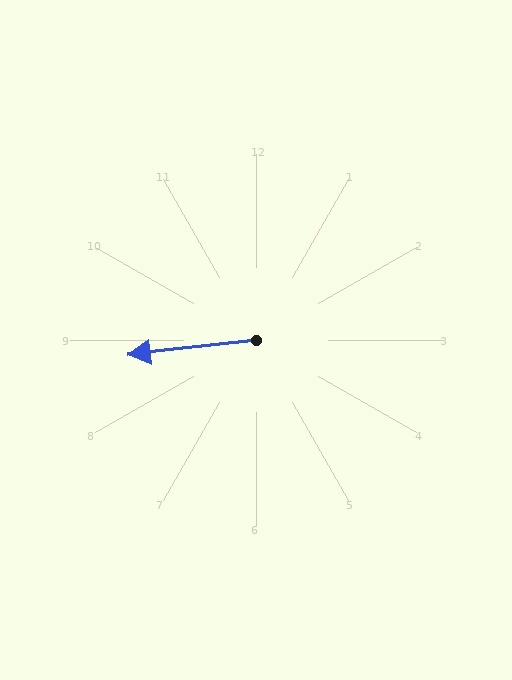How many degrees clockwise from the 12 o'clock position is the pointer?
Approximately 263 degrees.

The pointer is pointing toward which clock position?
Roughly 9 o'clock.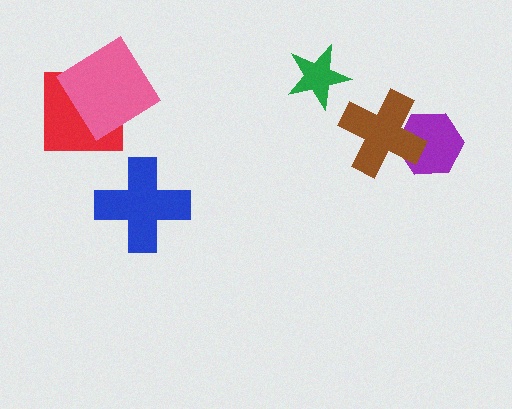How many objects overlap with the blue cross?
0 objects overlap with the blue cross.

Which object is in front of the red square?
The pink diamond is in front of the red square.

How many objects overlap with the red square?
1 object overlaps with the red square.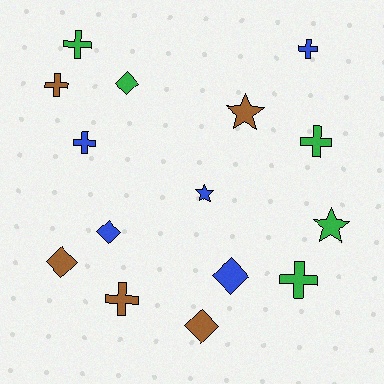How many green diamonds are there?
There is 1 green diamond.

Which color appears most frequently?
Blue, with 5 objects.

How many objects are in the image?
There are 15 objects.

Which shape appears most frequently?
Cross, with 7 objects.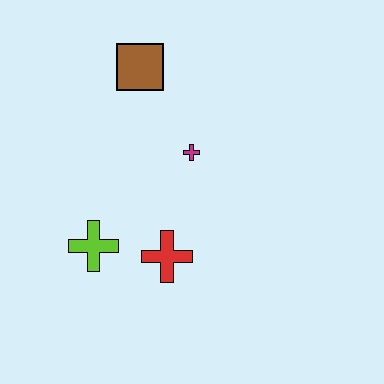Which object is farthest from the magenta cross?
The lime cross is farthest from the magenta cross.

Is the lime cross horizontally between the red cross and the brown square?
No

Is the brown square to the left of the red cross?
Yes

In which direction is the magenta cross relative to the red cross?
The magenta cross is above the red cross.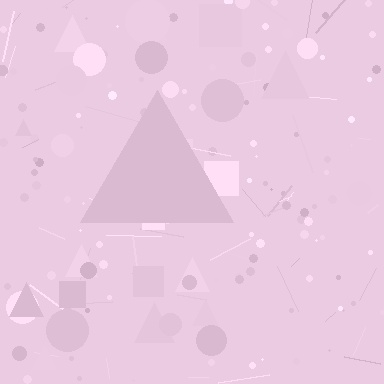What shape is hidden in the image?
A triangle is hidden in the image.